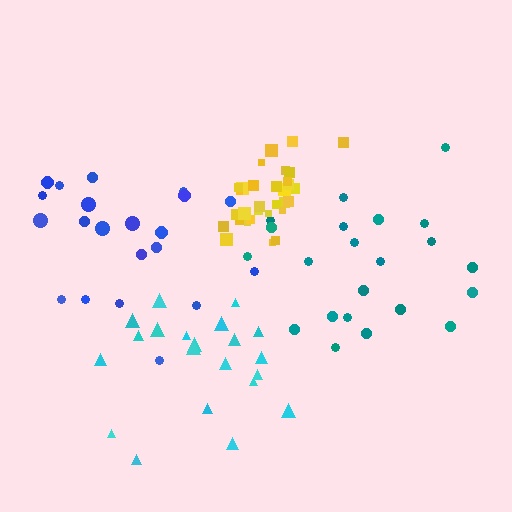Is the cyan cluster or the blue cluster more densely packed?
Cyan.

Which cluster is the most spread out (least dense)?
Teal.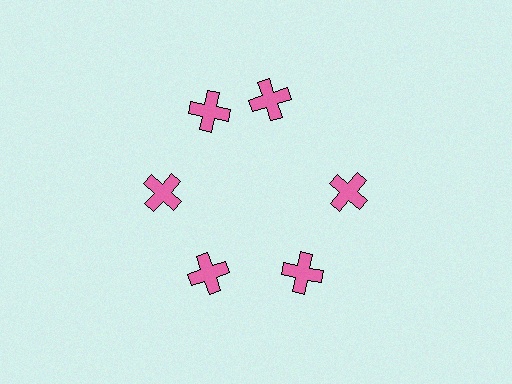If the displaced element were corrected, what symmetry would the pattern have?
It would have 6-fold rotational symmetry — the pattern would map onto itself every 60 degrees.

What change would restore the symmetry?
The symmetry would be restored by rotating it back into even spacing with its neighbors so that all 6 crosses sit at equal angles and equal distance from the center.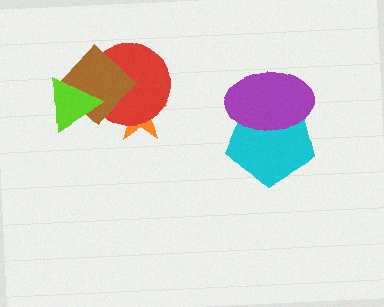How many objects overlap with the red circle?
3 objects overlap with the red circle.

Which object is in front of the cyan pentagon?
The purple ellipse is in front of the cyan pentagon.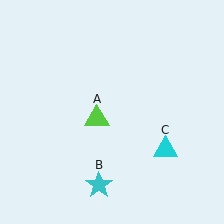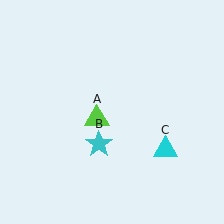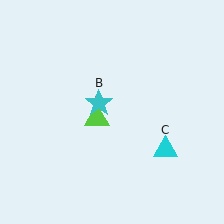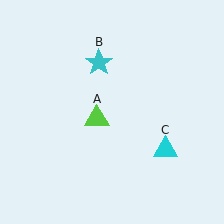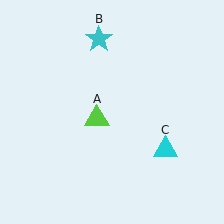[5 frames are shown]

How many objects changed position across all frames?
1 object changed position: cyan star (object B).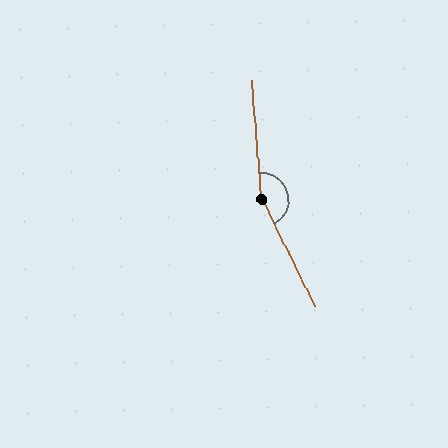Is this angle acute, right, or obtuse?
It is obtuse.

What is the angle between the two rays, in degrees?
Approximately 158 degrees.